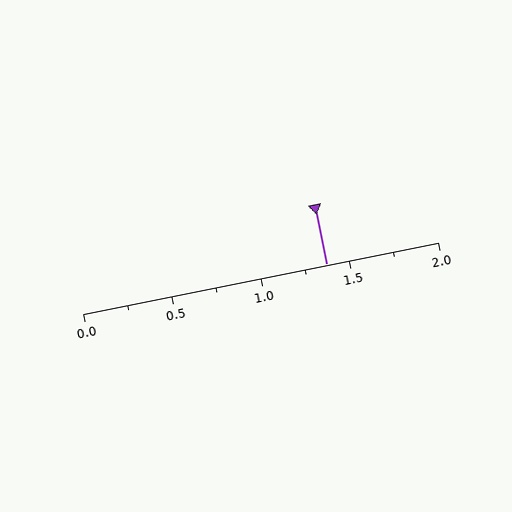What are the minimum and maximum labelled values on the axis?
The axis runs from 0.0 to 2.0.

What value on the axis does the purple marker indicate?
The marker indicates approximately 1.38.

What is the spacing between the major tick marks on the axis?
The major ticks are spaced 0.5 apart.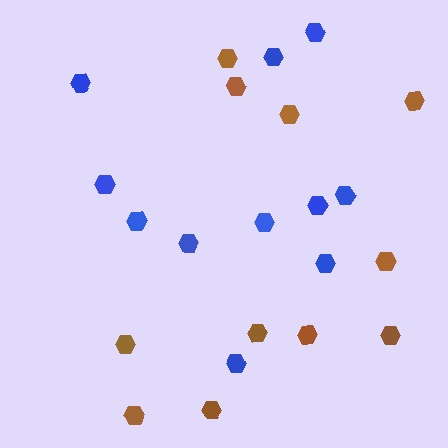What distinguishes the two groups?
There are 2 groups: one group of blue hexagons (11) and one group of brown hexagons (11).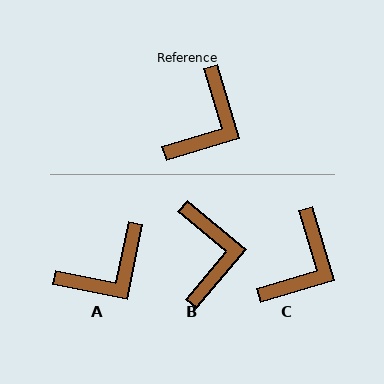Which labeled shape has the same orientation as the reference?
C.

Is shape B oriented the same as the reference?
No, it is off by about 34 degrees.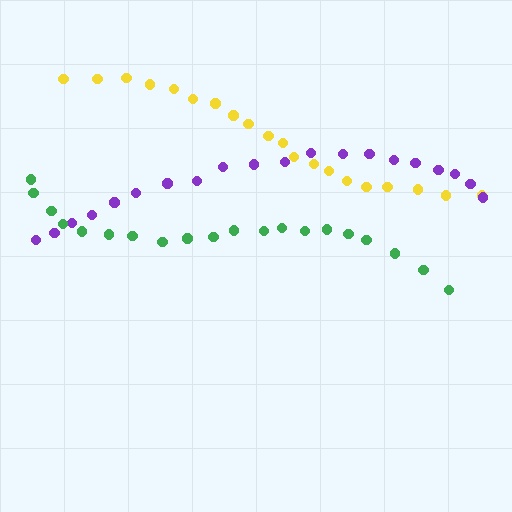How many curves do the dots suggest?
There are 3 distinct paths.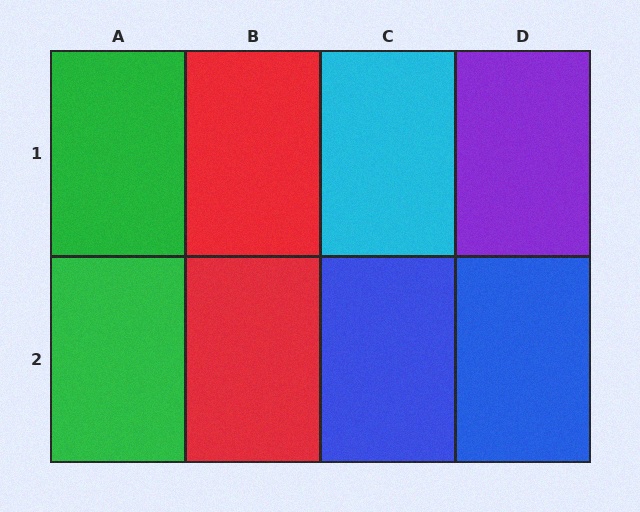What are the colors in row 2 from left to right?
Green, red, blue, blue.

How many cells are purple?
1 cell is purple.